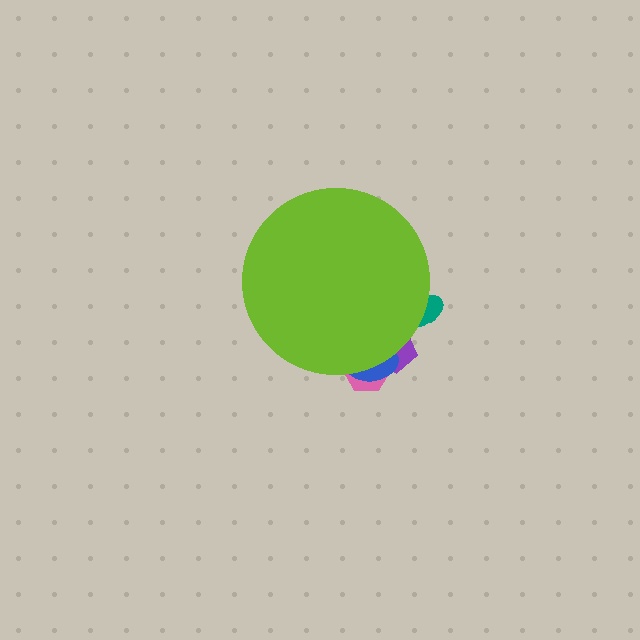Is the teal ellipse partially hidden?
Yes, the teal ellipse is partially hidden behind the lime circle.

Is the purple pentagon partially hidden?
Yes, the purple pentagon is partially hidden behind the lime circle.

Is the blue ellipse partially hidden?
Yes, the blue ellipse is partially hidden behind the lime circle.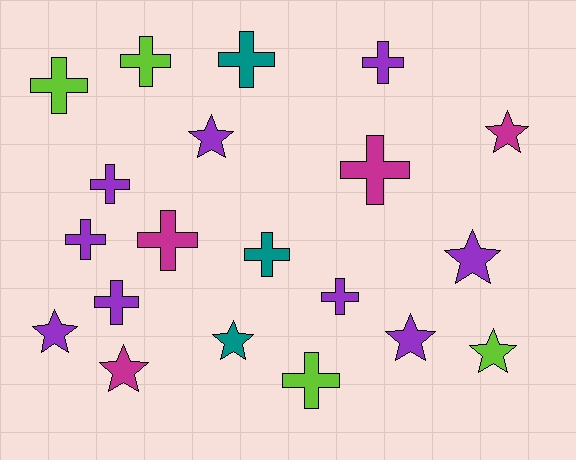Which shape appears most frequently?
Cross, with 12 objects.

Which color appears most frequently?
Purple, with 9 objects.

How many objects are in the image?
There are 20 objects.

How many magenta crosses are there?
There are 2 magenta crosses.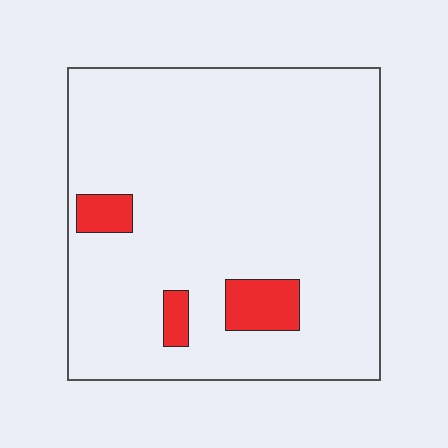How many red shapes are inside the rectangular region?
3.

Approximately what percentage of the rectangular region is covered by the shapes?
Approximately 10%.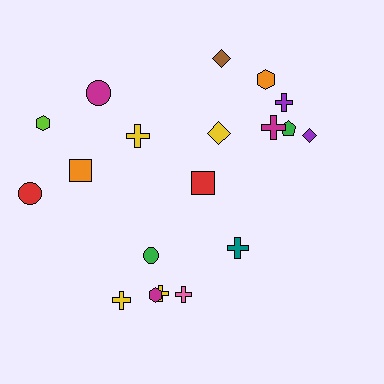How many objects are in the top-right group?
There are 8 objects.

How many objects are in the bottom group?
There are 6 objects.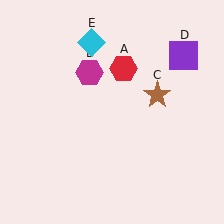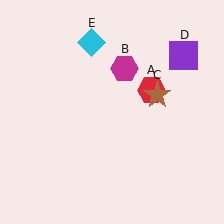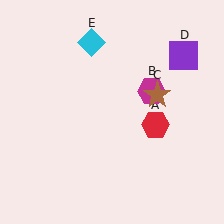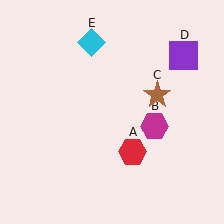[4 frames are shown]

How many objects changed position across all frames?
2 objects changed position: red hexagon (object A), magenta hexagon (object B).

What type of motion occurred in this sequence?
The red hexagon (object A), magenta hexagon (object B) rotated clockwise around the center of the scene.